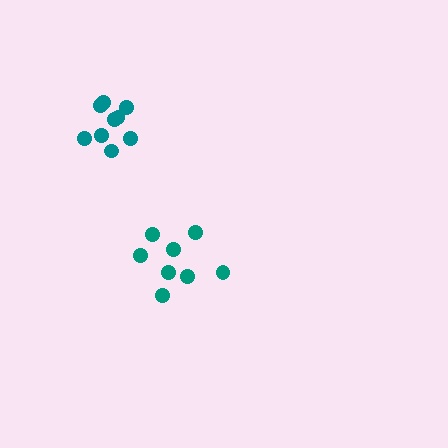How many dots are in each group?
Group 1: 8 dots, Group 2: 9 dots (17 total).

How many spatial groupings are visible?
There are 2 spatial groupings.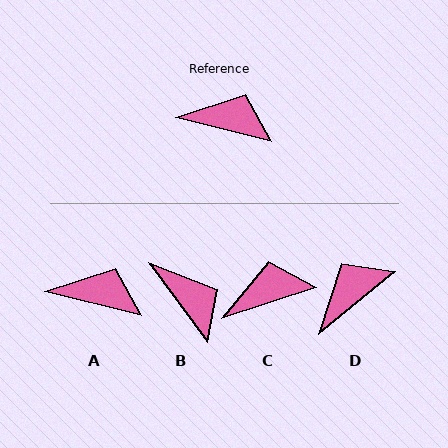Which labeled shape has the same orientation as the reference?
A.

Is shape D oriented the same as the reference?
No, it is off by about 54 degrees.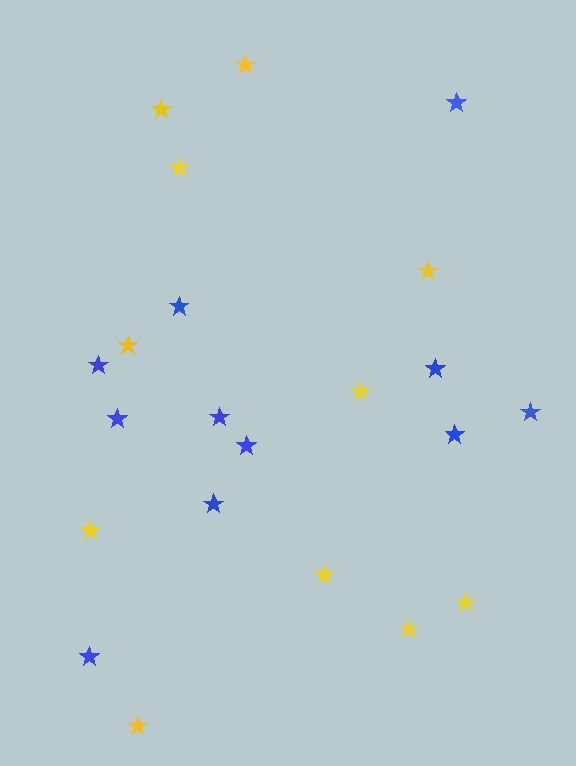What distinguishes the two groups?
There are 2 groups: one group of blue stars (11) and one group of yellow stars (11).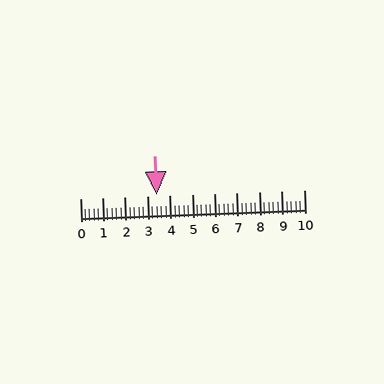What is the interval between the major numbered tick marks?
The major tick marks are spaced 1 units apart.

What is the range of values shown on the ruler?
The ruler shows values from 0 to 10.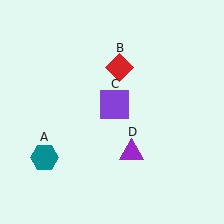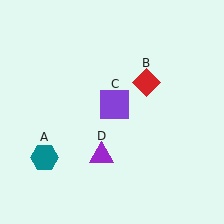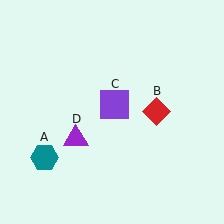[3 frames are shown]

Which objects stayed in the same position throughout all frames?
Teal hexagon (object A) and purple square (object C) remained stationary.